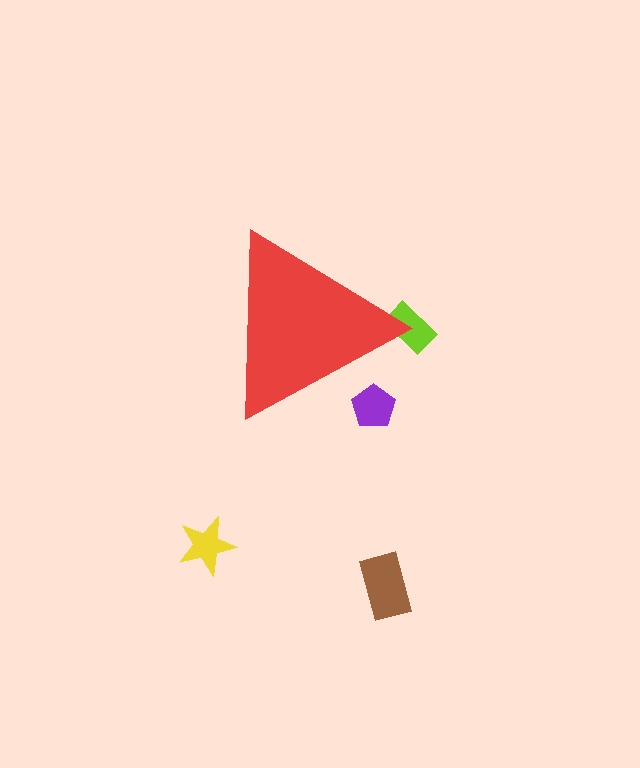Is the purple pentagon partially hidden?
Yes, the purple pentagon is partially hidden behind the red triangle.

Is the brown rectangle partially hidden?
No, the brown rectangle is fully visible.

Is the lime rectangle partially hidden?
Yes, the lime rectangle is partially hidden behind the red triangle.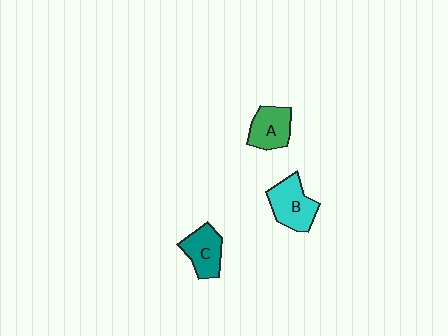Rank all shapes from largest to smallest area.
From largest to smallest: B (cyan), C (teal), A (green).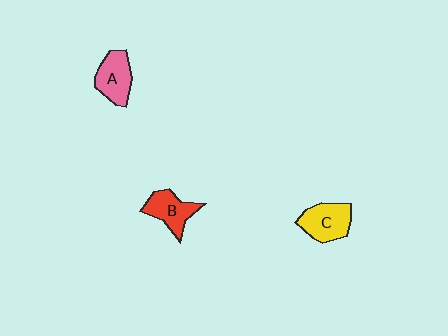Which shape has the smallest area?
Shape B (red).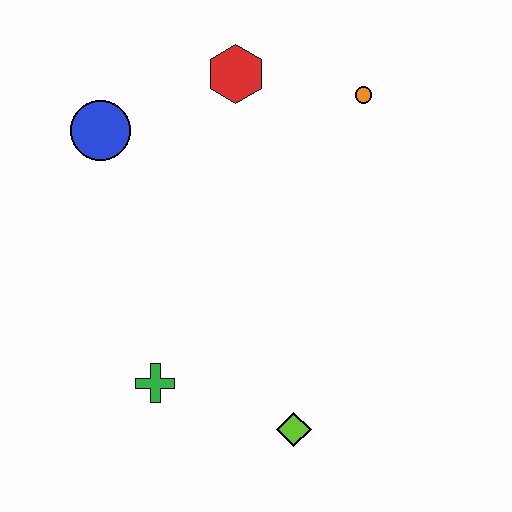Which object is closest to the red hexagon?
The orange circle is closest to the red hexagon.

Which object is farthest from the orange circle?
The green cross is farthest from the orange circle.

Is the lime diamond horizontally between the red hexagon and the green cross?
No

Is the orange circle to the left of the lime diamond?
No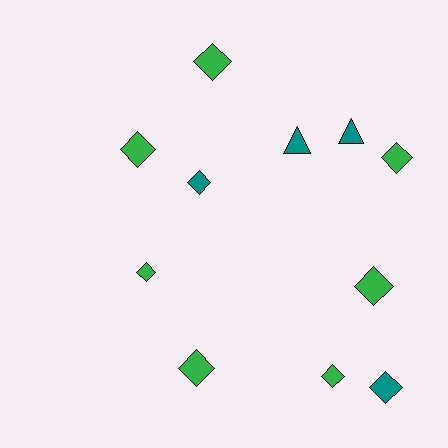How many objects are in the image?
There are 11 objects.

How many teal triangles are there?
There are 2 teal triangles.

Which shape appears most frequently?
Diamond, with 9 objects.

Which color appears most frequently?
Green, with 7 objects.